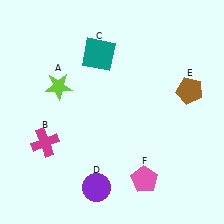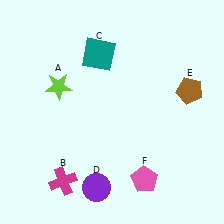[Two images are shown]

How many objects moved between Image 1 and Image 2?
1 object moved between the two images.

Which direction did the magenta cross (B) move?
The magenta cross (B) moved down.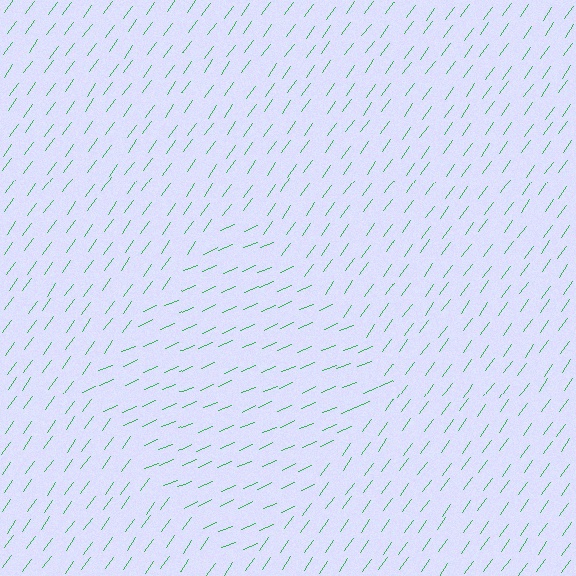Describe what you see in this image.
The image is filled with small green line segments. A diamond region in the image has lines oriented differently from the surrounding lines, creating a visible texture boundary.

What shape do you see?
I see a diamond.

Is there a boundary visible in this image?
Yes, there is a texture boundary formed by a change in line orientation.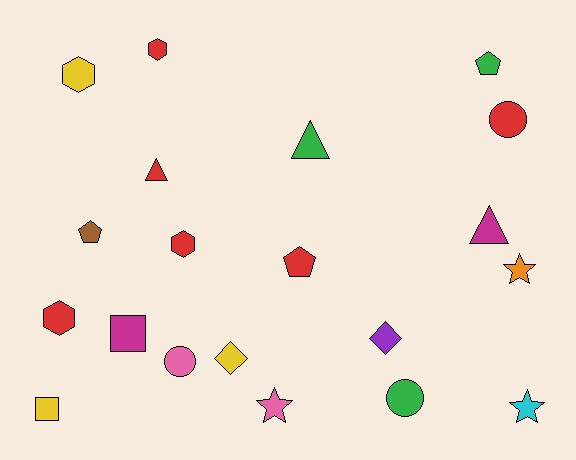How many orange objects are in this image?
There is 1 orange object.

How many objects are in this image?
There are 20 objects.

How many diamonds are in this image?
There are 2 diamonds.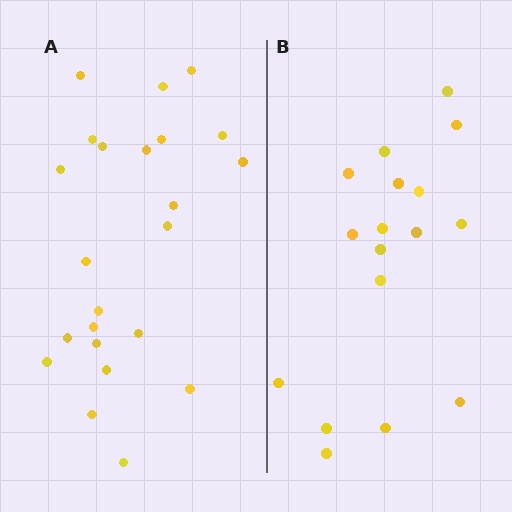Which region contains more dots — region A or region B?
Region A (the left region) has more dots.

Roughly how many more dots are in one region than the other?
Region A has about 6 more dots than region B.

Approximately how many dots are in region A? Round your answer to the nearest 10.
About 20 dots. (The exact count is 23, which rounds to 20.)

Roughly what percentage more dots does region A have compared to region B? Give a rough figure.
About 35% more.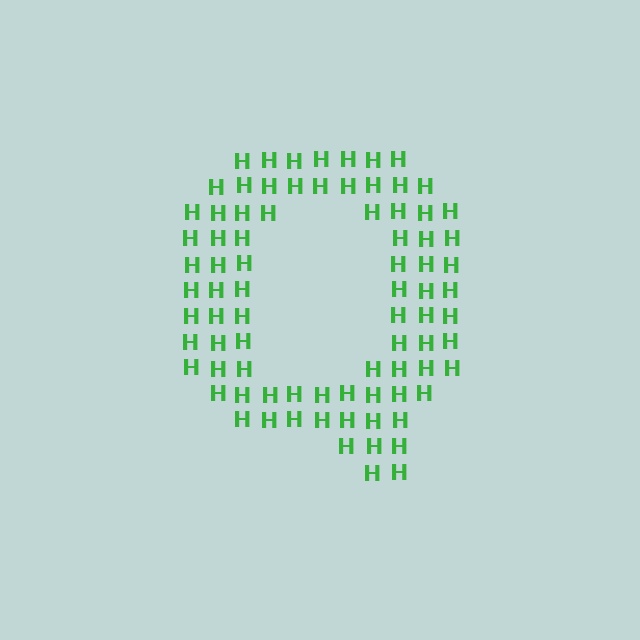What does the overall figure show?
The overall figure shows the letter Q.